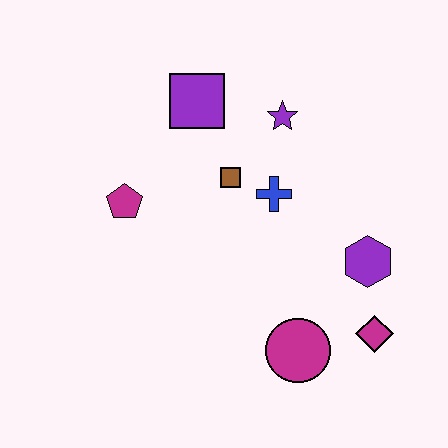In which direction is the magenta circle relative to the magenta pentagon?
The magenta circle is to the right of the magenta pentagon.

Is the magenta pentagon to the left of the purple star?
Yes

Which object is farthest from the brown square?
The magenta diamond is farthest from the brown square.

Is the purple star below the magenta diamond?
No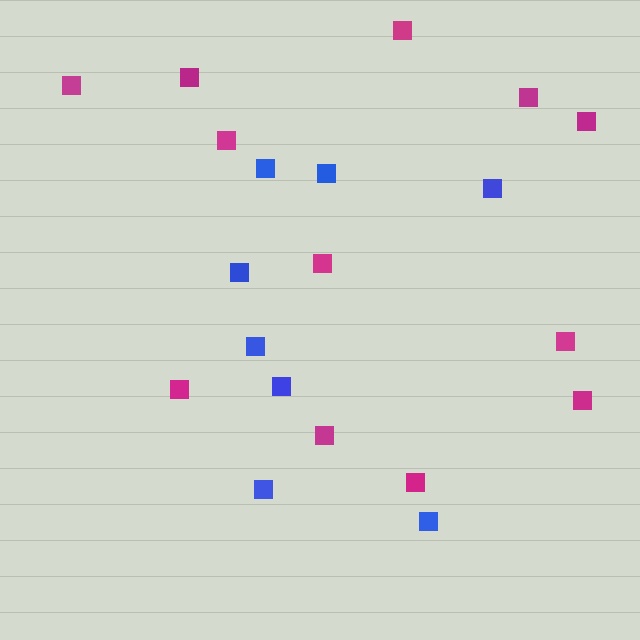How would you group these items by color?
There are 2 groups: one group of blue squares (8) and one group of magenta squares (12).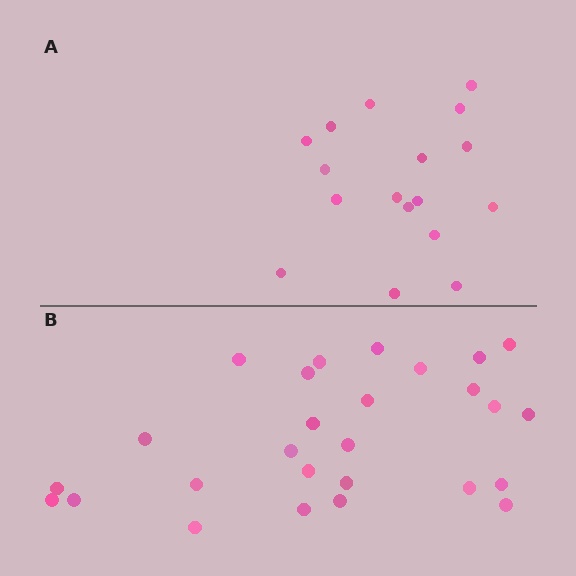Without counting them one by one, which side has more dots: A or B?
Region B (the bottom region) has more dots.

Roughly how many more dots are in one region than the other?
Region B has roughly 10 or so more dots than region A.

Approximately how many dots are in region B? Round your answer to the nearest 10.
About 30 dots. (The exact count is 27, which rounds to 30.)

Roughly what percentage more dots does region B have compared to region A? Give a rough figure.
About 60% more.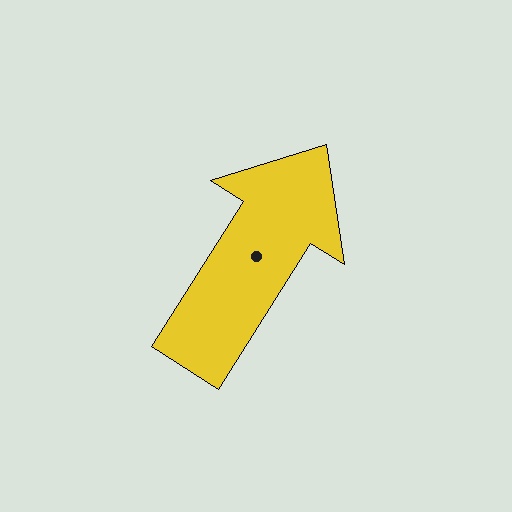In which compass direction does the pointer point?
Northeast.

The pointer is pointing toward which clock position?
Roughly 1 o'clock.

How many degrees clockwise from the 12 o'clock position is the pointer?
Approximately 32 degrees.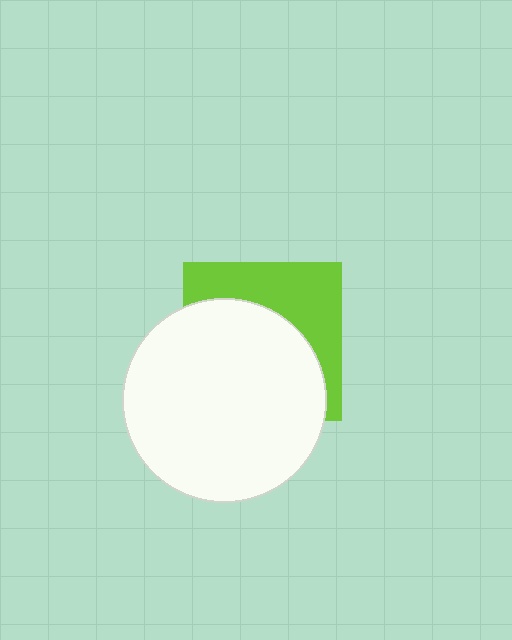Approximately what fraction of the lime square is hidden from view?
Roughly 61% of the lime square is hidden behind the white circle.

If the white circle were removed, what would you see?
You would see the complete lime square.